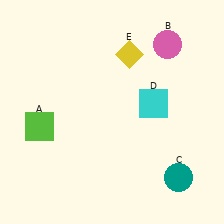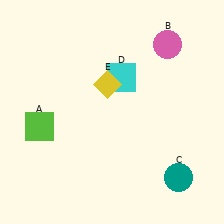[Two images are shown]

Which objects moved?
The objects that moved are: the cyan square (D), the yellow diamond (E).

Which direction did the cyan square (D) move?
The cyan square (D) moved left.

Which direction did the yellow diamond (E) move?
The yellow diamond (E) moved down.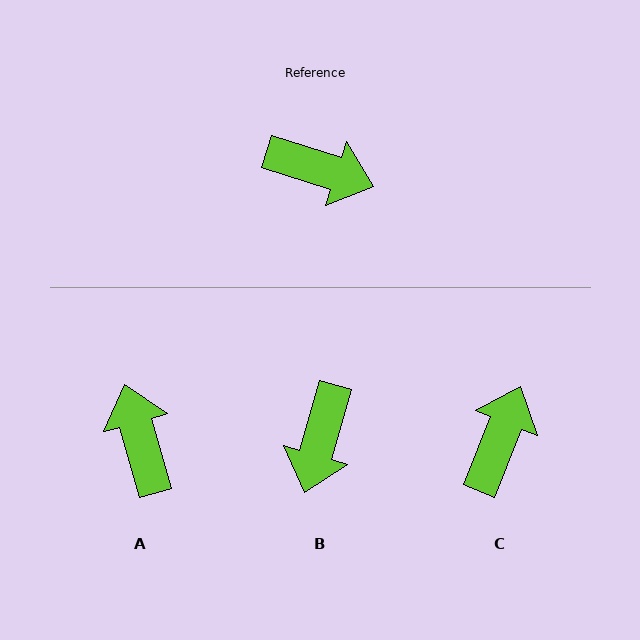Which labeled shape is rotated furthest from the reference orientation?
A, about 124 degrees away.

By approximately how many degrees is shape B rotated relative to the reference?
Approximately 88 degrees clockwise.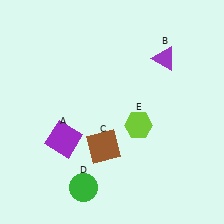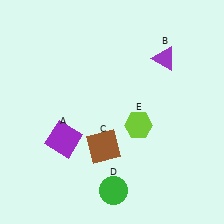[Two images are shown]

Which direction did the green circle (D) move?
The green circle (D) moved right.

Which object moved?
The green circle (D) moved right.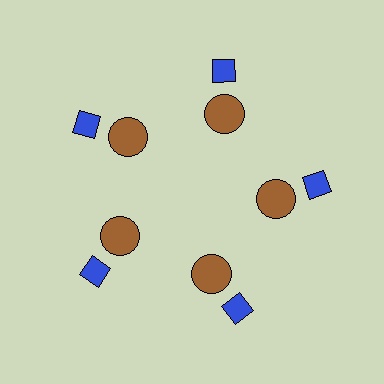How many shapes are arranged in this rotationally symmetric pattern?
There are 10 shapes, arranged in 5 groups of 2.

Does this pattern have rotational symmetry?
Yes, this pattern has 5-fold rotational symmetry. It looks the same after rotating 72 degrees around the center.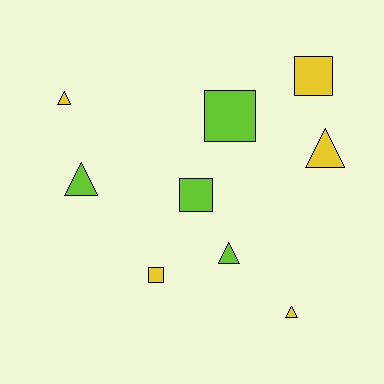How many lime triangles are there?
There are 2 lime triangles.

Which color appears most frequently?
Yellow, with 5 objects.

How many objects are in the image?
There are 9 objects.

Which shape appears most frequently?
Triangle, with 5 objects.